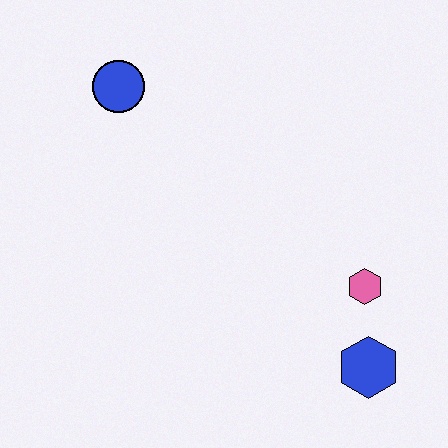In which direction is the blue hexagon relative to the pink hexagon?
The blue hexagon is below the pink hexagon.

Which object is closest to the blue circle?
The pink hexagon is closest to the blue circle.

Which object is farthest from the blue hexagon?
The blue circle is farthest from the blue hexagon.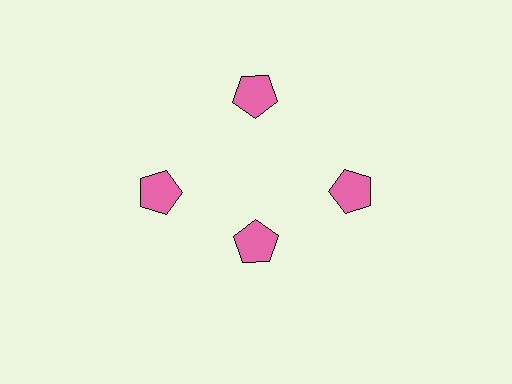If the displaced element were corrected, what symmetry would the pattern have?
It would have 4-fold rotational symmetry — the pattern would map onto itself every 90 degrees.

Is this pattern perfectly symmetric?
No. The 4 pink pentagons are arranged in a ring, but one element near the 6 o'clock position is pulled inward toward the center, breaking the 4-fold rotational symmetry.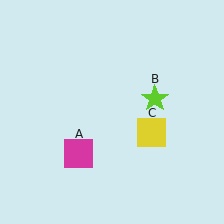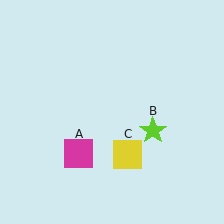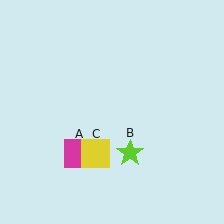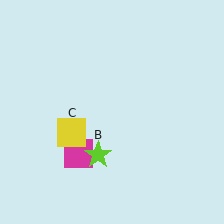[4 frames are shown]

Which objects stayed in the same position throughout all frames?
Magenta square (object A) remained stationary.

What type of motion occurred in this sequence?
The lime star (object B), yellow square (object C) rotated clockwise around the center of the scene.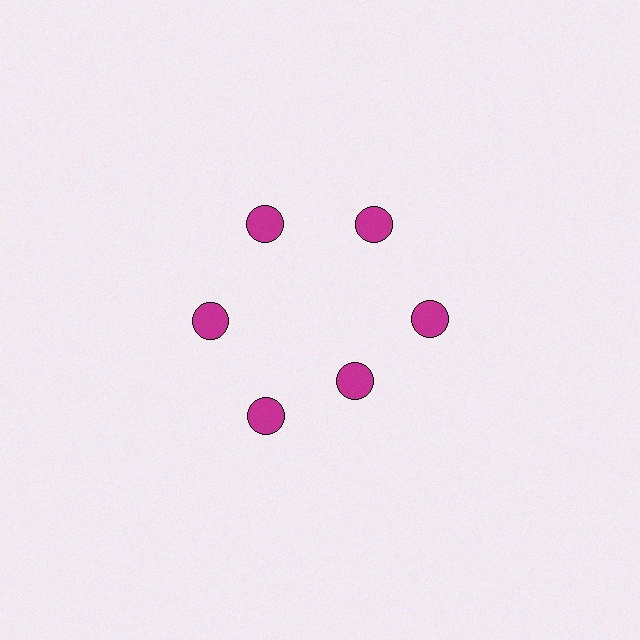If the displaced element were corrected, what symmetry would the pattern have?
It would have 6-fold rotational symmetry — the pattern would map onto itself every 60 degrees.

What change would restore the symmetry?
The symmetry would be restored by moving it outward, back onto the ring so that all 6 circles sit at equal angles and equal distance from the center.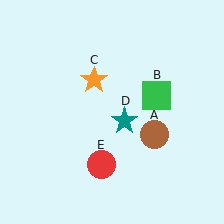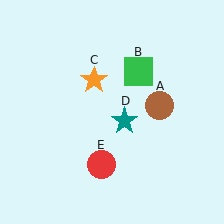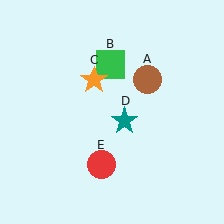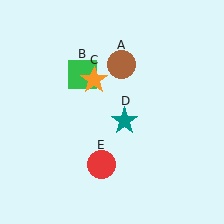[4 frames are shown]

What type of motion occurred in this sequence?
The brown circle (object A), green square (object B) rotated counterclockwise around the center of the scene.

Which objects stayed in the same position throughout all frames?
Orange star (object C) and teal star (object D) and red circle (object E) remained stationary.